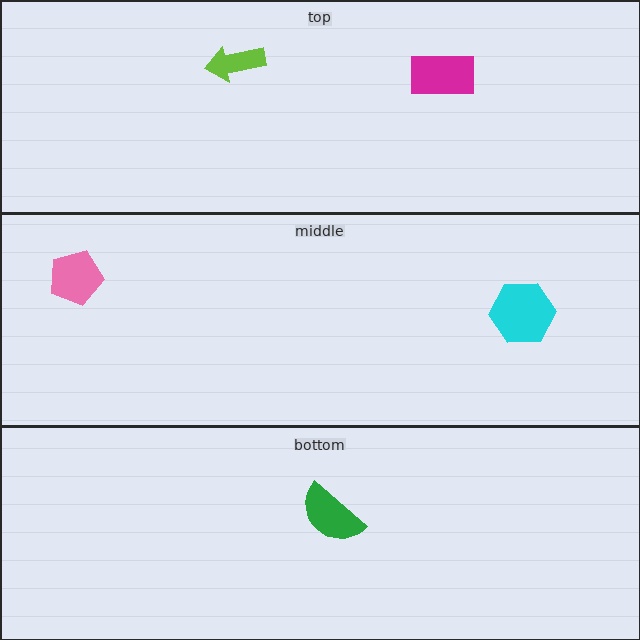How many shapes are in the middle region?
2.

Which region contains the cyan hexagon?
The middle region.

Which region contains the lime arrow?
The top region.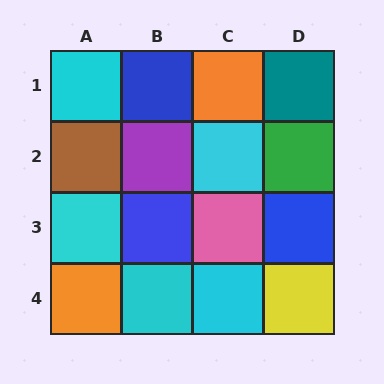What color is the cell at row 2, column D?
Green.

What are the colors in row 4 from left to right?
Orange, cyan, cyan, yellow.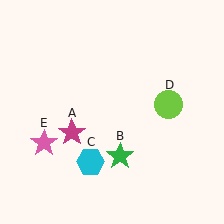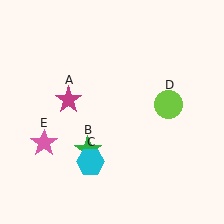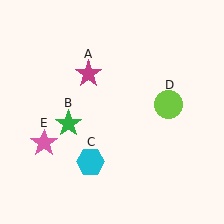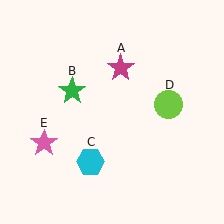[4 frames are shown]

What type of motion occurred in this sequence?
The magenta star (object A), green star (object B) rotated clockwise around the center of the scene.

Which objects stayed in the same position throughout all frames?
Cyan hexagon (object C) and lime circle (object D) and pink star (object E) remained stationary.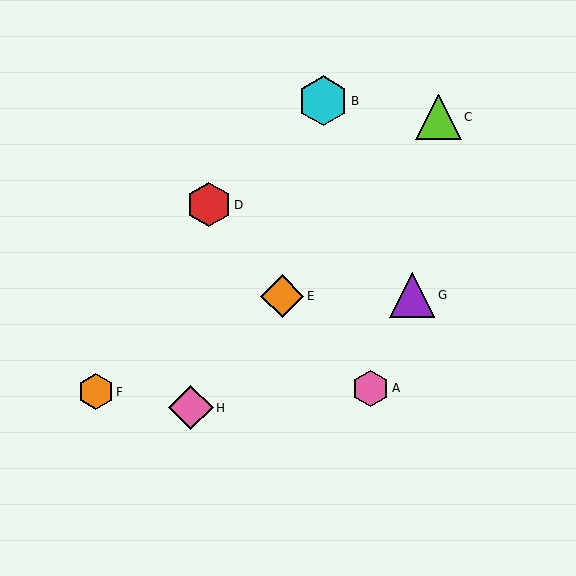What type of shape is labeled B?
Shape B is a cyan hexagon.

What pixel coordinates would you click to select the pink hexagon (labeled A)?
Click at (370, 388) to select the pink hexagon A.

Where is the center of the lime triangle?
The center of the lime triangle is at (438, 117).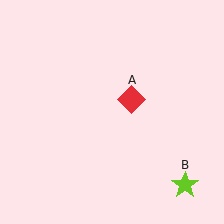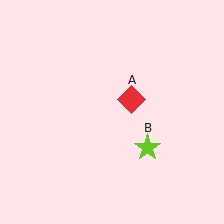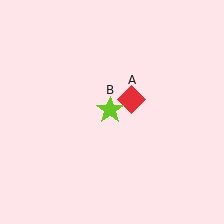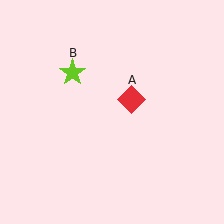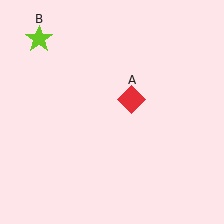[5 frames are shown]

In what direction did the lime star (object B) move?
The lime star (object B) moved up and to the left.